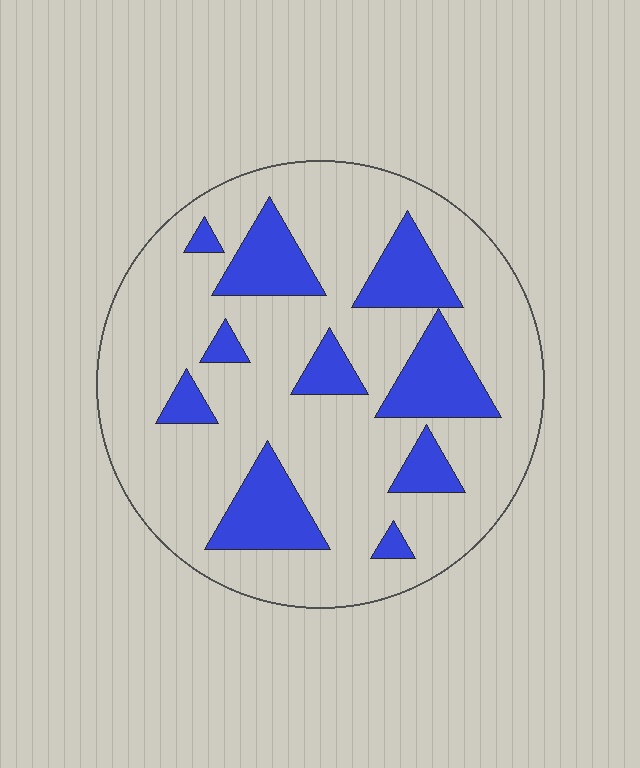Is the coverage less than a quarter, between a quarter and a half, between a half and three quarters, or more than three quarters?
Less than a quarter.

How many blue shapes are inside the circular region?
10.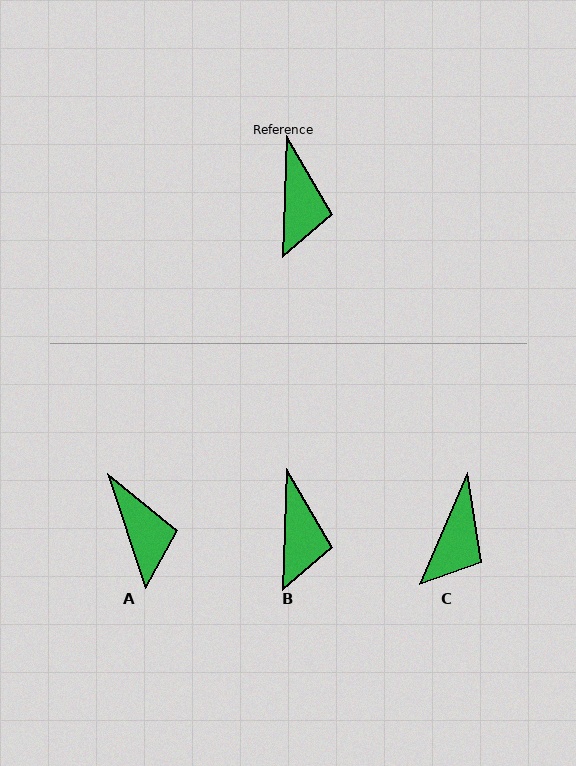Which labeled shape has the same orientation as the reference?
B.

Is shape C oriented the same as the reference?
No, it is off by about 21 degrees.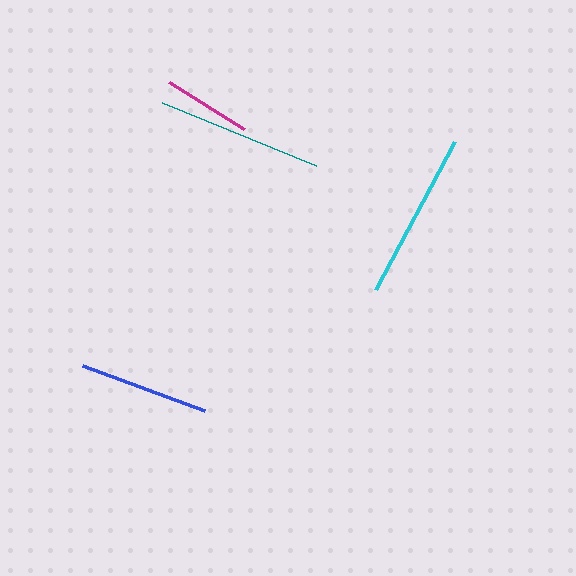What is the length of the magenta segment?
The magenta segment is approximately 88 pixels long.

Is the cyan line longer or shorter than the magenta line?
The cyan line is longer than the magenta line.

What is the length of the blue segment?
The blue segment is approximately 130 pixels long.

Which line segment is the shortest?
The magenta line is the shortest at approximately 88 pixels.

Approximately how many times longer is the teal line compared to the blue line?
The teal line is approximately 1.3 times the length of the blue line.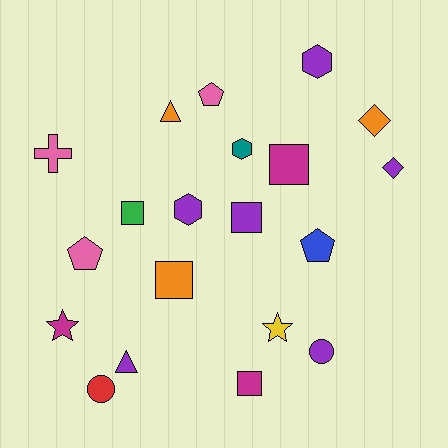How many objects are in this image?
There are 20 objects.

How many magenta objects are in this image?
There are 3 magenta objects.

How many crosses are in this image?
There is 1 cross.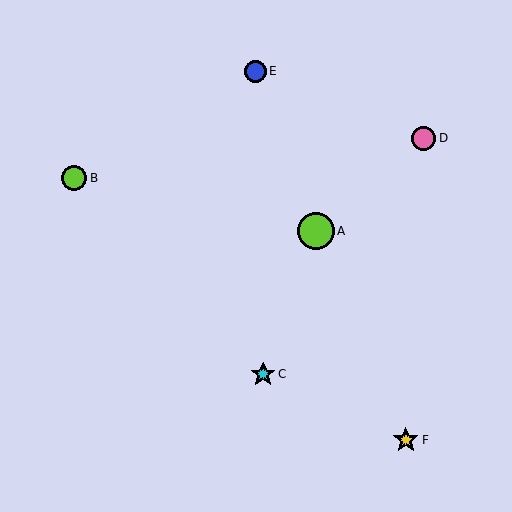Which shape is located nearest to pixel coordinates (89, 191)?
The lime circle (labeled B) at (74, 178) is nearest to that location.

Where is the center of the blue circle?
The center of the blue circle is at (256, 71).